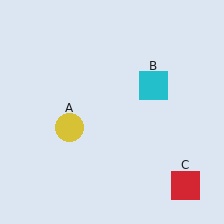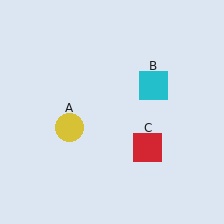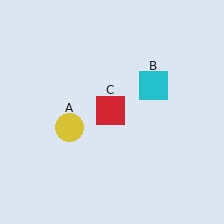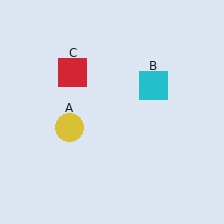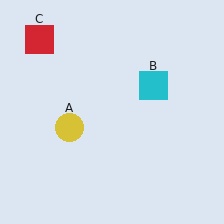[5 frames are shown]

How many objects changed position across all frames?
1 object changed position: red square (object C).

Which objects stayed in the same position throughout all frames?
Yellow circle (object A) and cyan square (object B) remained stationary.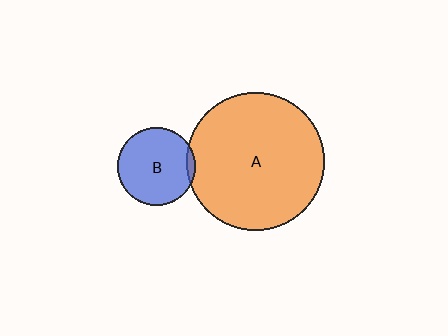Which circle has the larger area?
Circle A (orange).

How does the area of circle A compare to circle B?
Approximately 3.2 times.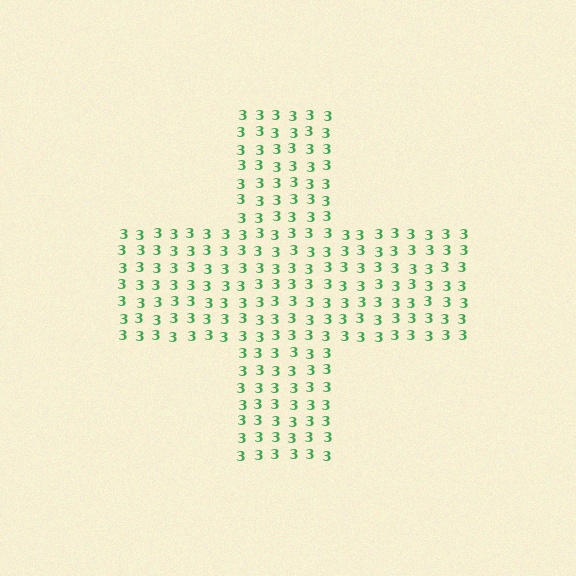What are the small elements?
The small elements are digit 3's.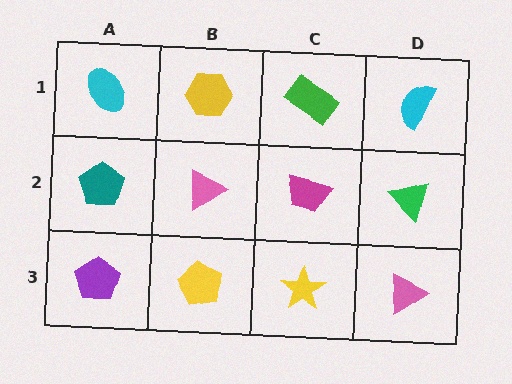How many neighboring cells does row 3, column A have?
2.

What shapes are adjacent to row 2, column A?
A cyan ellipse (row 1, column A), a purple pentagon (row 3, column A), a pink triangle (row 2, column B).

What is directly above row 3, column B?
A pink triangle.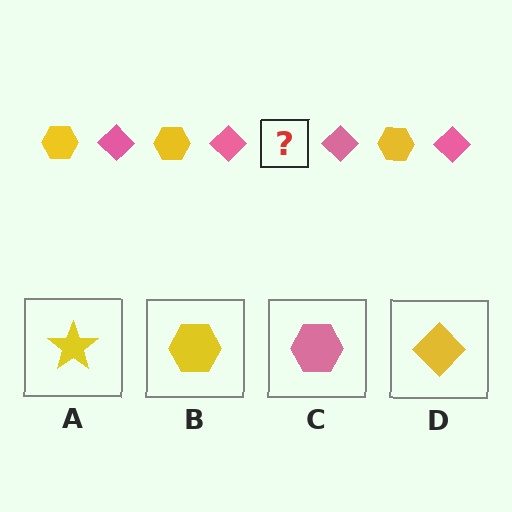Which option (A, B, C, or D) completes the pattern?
B.